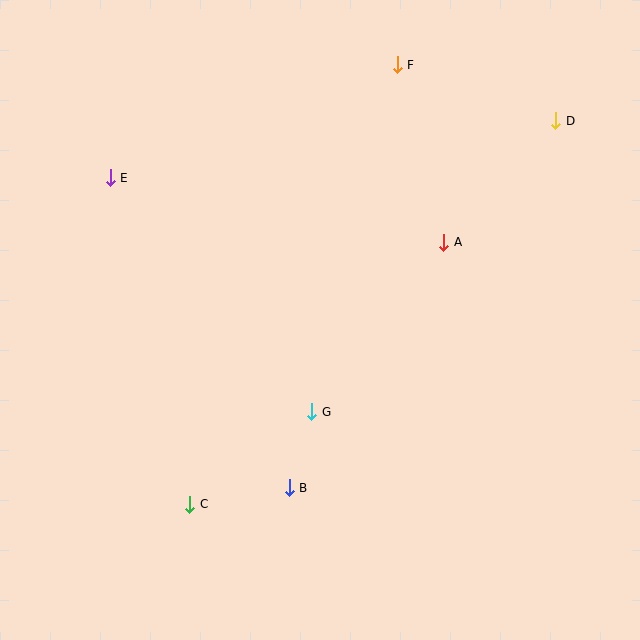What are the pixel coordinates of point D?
Point D is at (556, 121).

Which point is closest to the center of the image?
Point G at (312, 412) is closest to the center.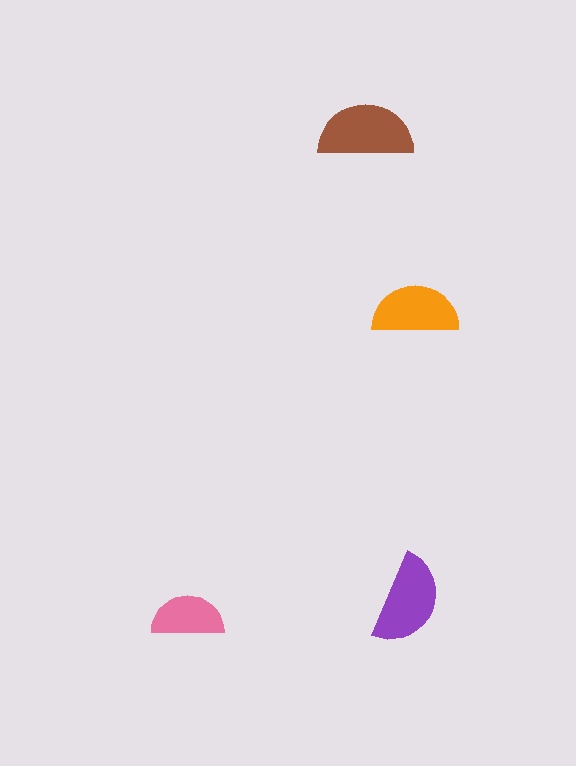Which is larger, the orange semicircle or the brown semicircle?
The brown one.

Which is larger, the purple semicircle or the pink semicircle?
The purple one.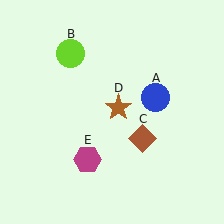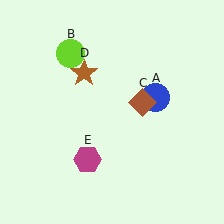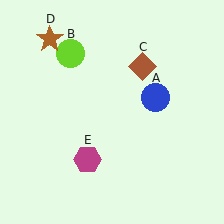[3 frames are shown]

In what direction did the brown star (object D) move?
The brown star (object D) moved up and to the left.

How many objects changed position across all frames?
2 objects changed position: brown diamond (object C), brown star (object D).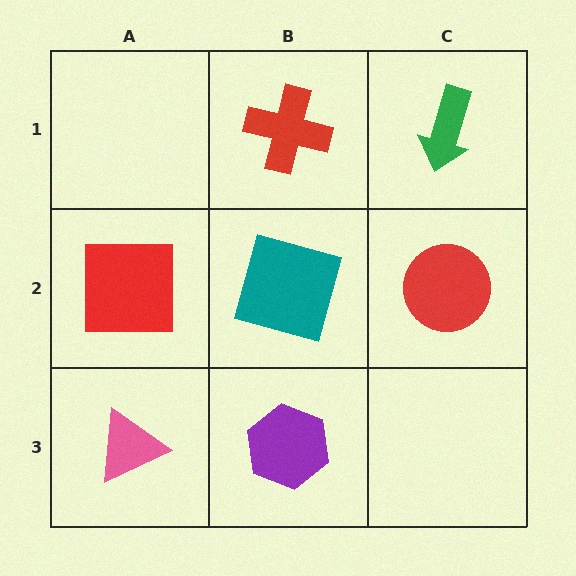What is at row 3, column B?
A purple hexagon.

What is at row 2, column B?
A teal square.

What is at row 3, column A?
A pink triangle.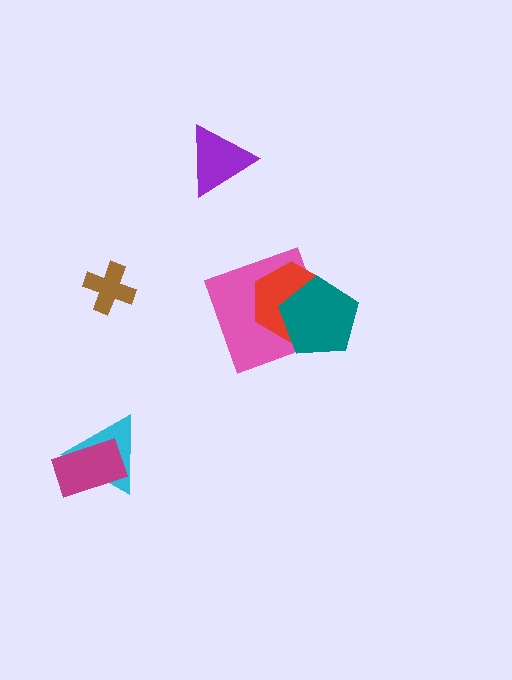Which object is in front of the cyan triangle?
The magenta rectangle is in front of the cyan triangle.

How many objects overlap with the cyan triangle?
1 object overlaps with the cyan triangle.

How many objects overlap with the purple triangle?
0 objects overlap with the purple triangle.